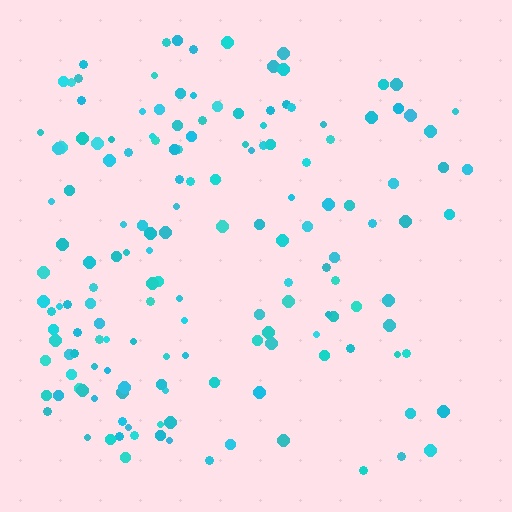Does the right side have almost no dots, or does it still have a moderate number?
Still a moderate number, just noticeably fewer than the left.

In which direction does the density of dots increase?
From right to left, with the left side densest.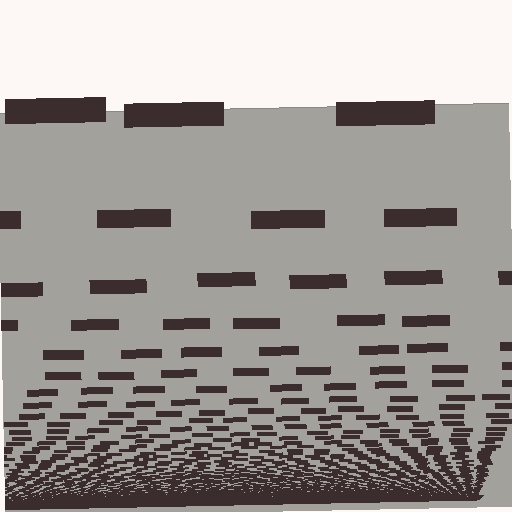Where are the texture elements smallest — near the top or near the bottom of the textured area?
Near the bottom.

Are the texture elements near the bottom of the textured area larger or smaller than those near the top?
Smaller. The gradient is inverted — elements near the bottom are smaller and denser.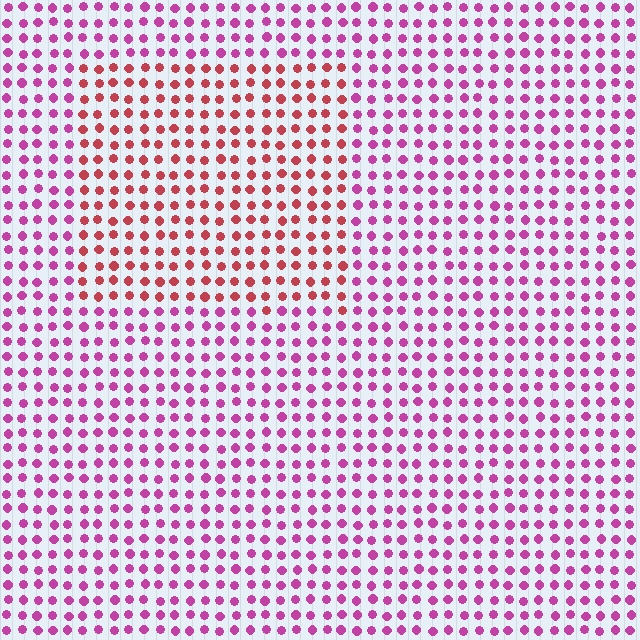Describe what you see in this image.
The image is filled with small magenta elements in a uniform arrangement. A rectangle-shaped region is visible where the elements are tinted to a slightly different hue, forming a subtle color boundary.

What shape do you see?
I see a rectangle.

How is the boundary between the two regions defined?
The boundary is defined purely by a slight shift in hue (about 40 degrees). Spacing, size, and orientation are identical on both sides.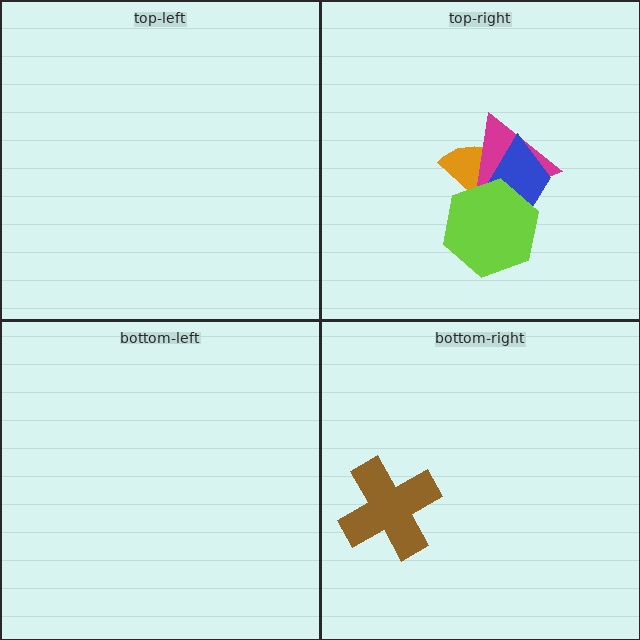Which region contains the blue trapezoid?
The top-right region.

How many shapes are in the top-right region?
4.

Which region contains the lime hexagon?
The top-right region.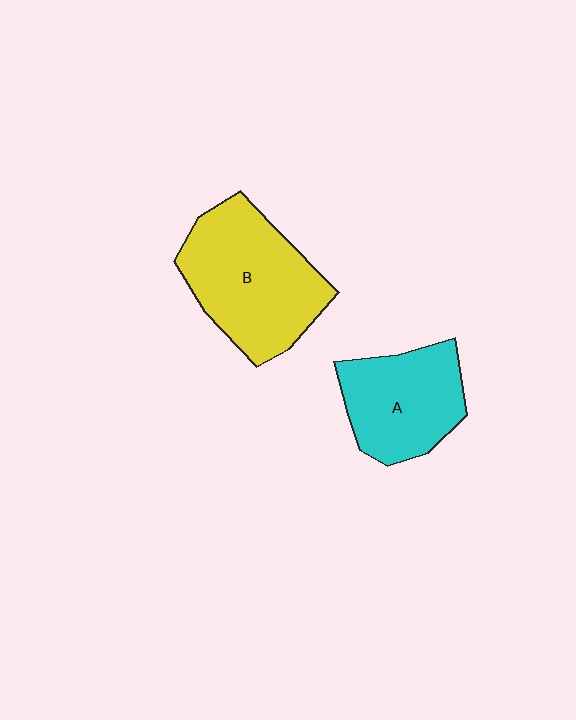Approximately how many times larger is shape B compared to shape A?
Approximately 1.3 times.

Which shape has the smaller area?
Shape A (cyan).